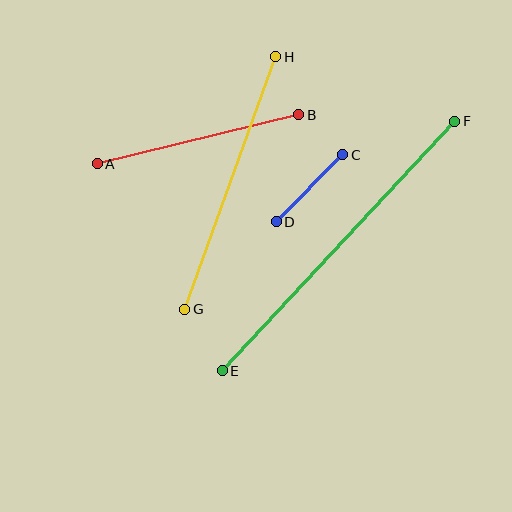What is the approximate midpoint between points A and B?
The midpoint is at approximately (198, 139) pixels.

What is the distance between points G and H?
The distance is approximately 268 pixels.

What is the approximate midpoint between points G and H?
The midpoint is at approximately (230, 183) pixels.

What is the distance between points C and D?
The distance is approximately 94 pixels.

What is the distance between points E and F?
The distance is approximately 341 pixels.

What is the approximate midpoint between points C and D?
The midpoint is at approximately (310, 188) pixels.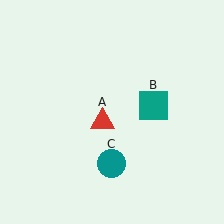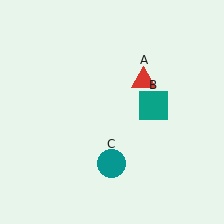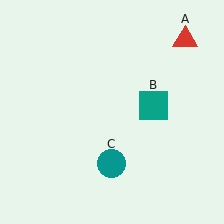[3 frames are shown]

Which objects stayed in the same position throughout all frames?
Teal square (object B) and teal circle (object C) remained stationary.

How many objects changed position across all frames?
1 object changed position: red triangle (object A).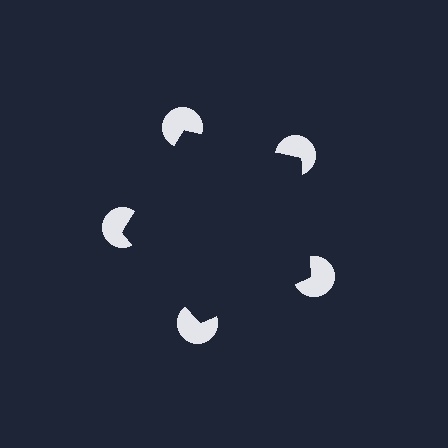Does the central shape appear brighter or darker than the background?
It typically appears slightly darker than the background, even though no actual brightness change is drawn.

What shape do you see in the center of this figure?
An illusory pentagon — its edges are inferred from the aligned wedge cuts in the pac-man discs, not physically drawn.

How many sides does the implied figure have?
5 sides.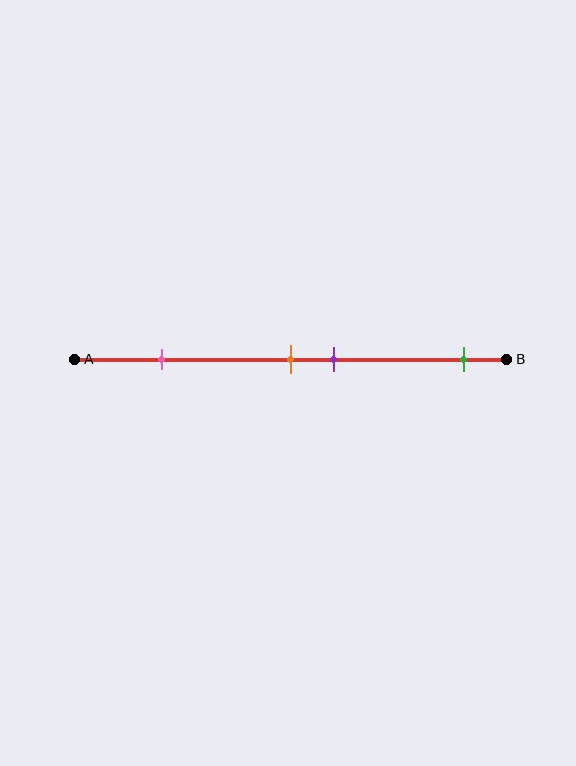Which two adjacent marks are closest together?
The orange and purple marks are the closest adjacent pair.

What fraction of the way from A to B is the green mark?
The green mark is approximately 90% (0.9) of the way from A to B.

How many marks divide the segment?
There are 4 marks dividing the segment.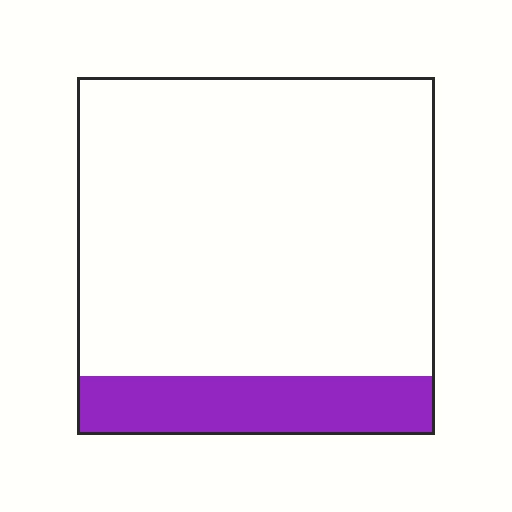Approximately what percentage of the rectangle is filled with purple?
Approximately 15%.